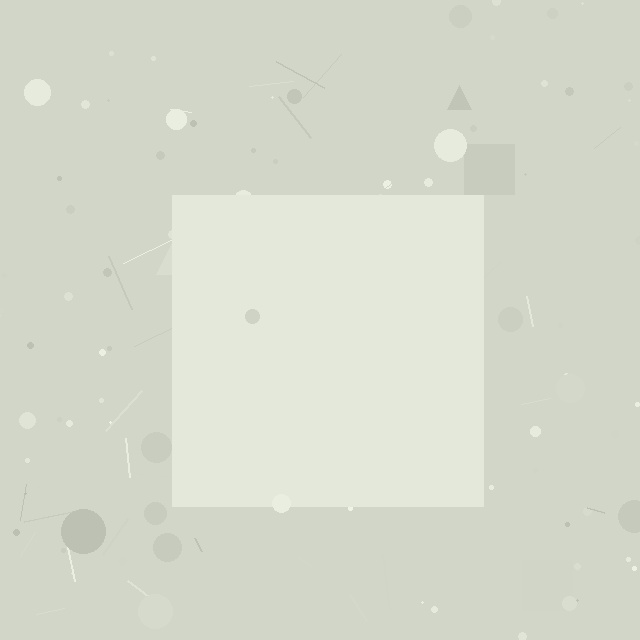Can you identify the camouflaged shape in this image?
The camouflaged shape is a square.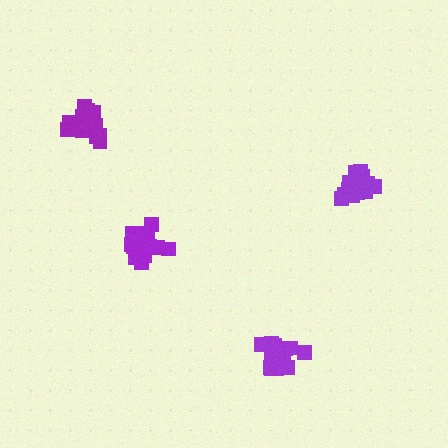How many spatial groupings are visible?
There are 4 spatial groupings.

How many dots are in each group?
Group 1: 16 dots, Group 2: 19 dots, Group 3: 19 dots, Group 4: 18 dots (72 total).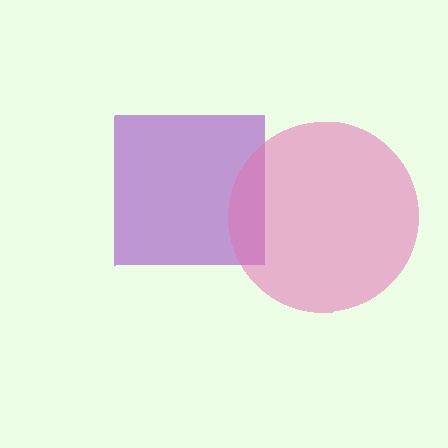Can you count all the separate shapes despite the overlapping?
Yes, there are 2 separate shapes.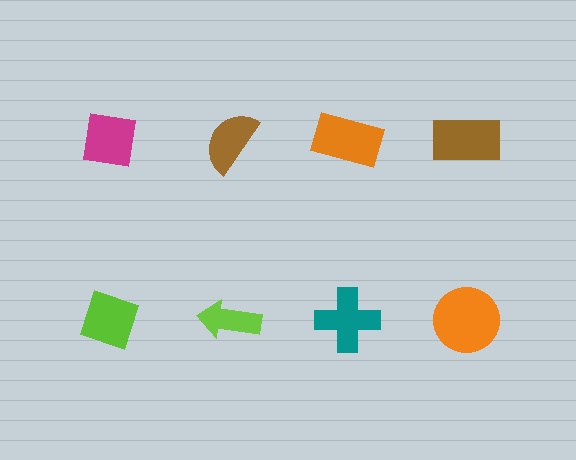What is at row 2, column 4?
An orange circle.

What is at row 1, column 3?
An orange rectangle.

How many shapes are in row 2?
4 shapes.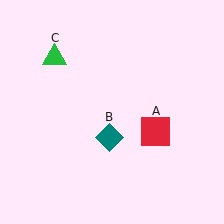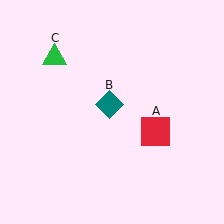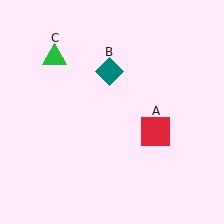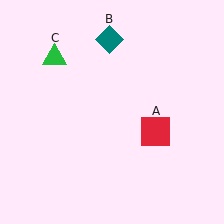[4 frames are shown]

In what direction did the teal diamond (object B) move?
The teal diamond (object B) moved up.